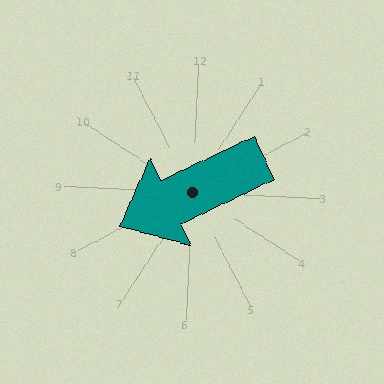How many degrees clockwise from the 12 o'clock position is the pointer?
Approximately 242 degrees.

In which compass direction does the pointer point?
Southwest.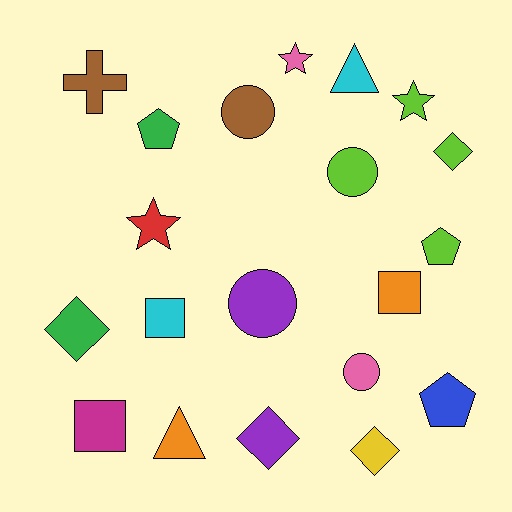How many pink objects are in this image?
There are 2 pink objects.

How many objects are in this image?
There are 20 objects.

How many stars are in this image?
There are 3 stars.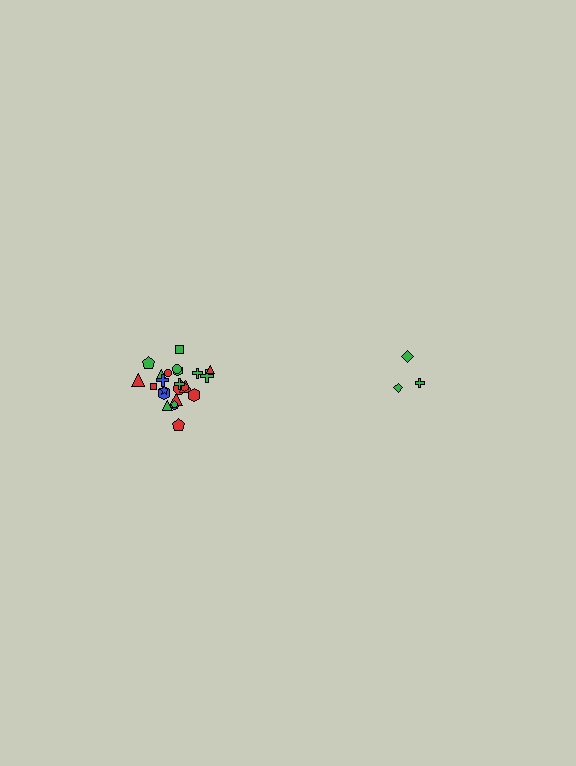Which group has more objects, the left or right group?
The left group.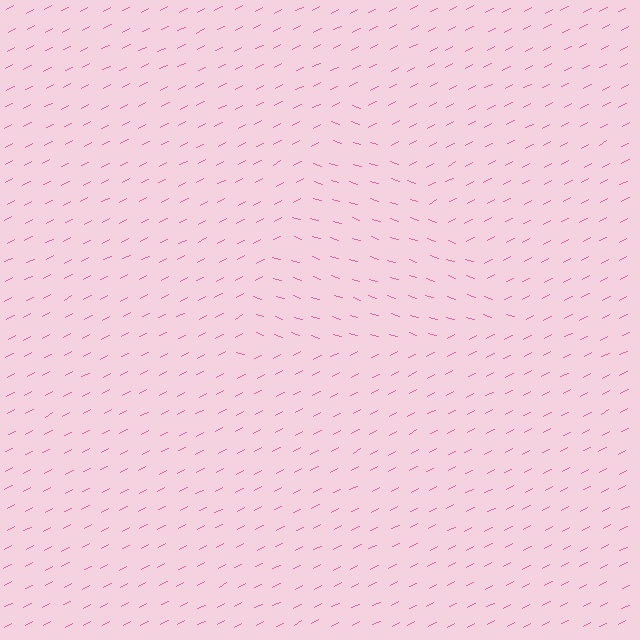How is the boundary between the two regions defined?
The boundary is defined purely by a change in line orientation (approximately 45 degrees difference). All lines are the same color and thickness.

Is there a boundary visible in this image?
Yes, there is a texture boundary formed by a change in line orientation.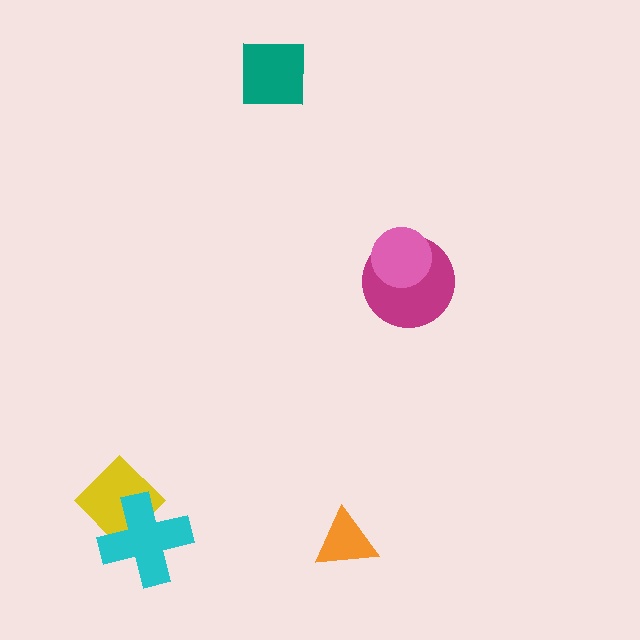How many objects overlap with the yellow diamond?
1 object overlaps with the yellow diamond.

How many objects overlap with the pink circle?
1 object overlaps with the pink circle.